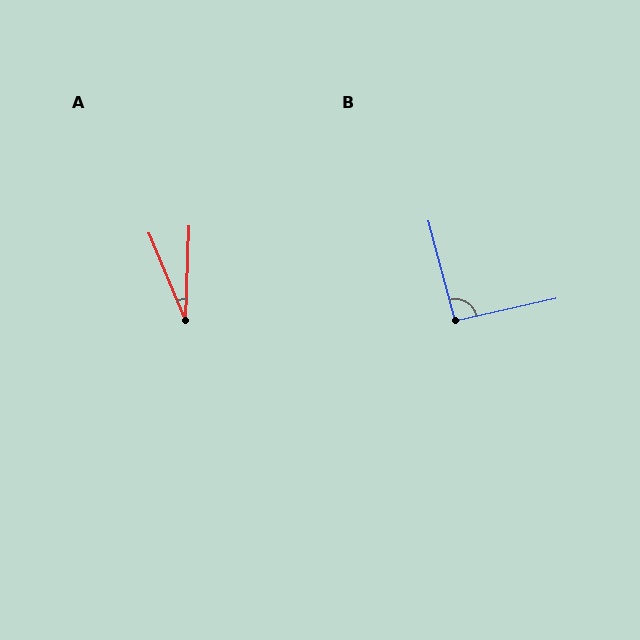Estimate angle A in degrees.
Approximately 25 degrees.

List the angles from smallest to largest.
A (25°), B (93°).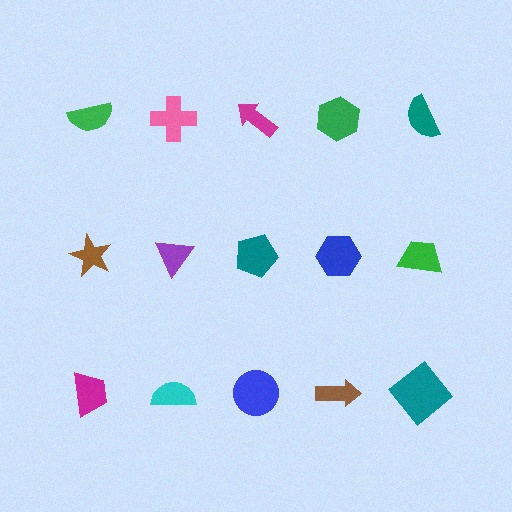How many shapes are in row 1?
5 shapes.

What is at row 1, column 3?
A magenta arrow.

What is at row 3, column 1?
A magenta trapezoid.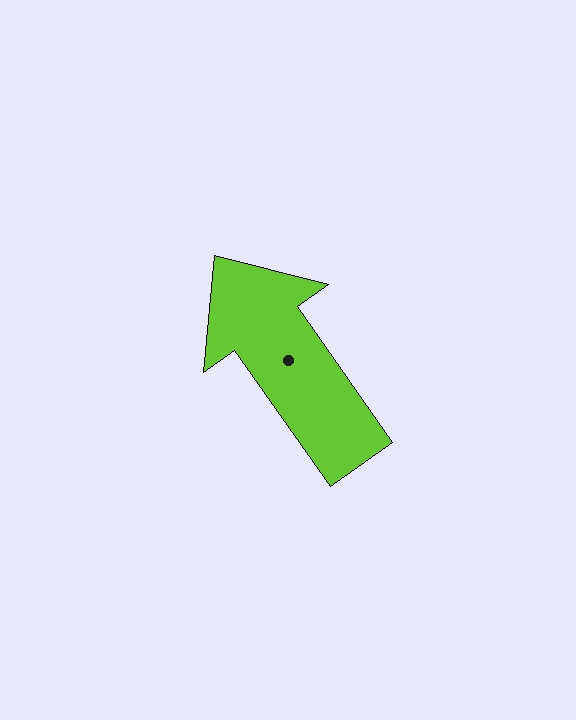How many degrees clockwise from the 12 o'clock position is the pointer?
Approximately 325 degrees.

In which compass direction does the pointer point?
Northwest.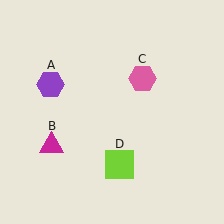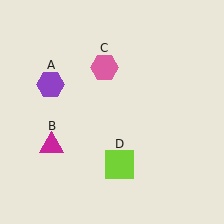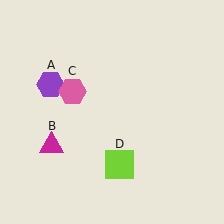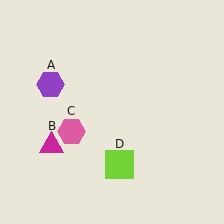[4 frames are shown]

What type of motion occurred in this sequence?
The pink hexagon (object C) rotated counterclockwise around the center of the scene.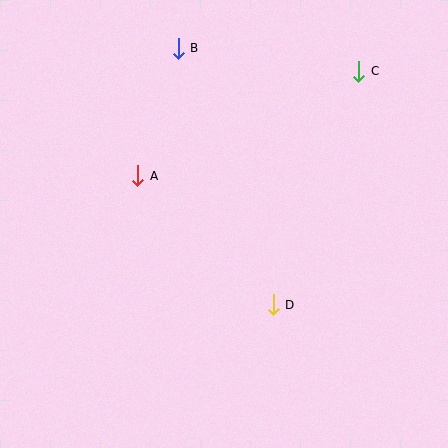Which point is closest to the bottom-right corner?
Point D is closest to the bottom-right corner.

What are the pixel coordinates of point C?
Point C is at (359, 71).